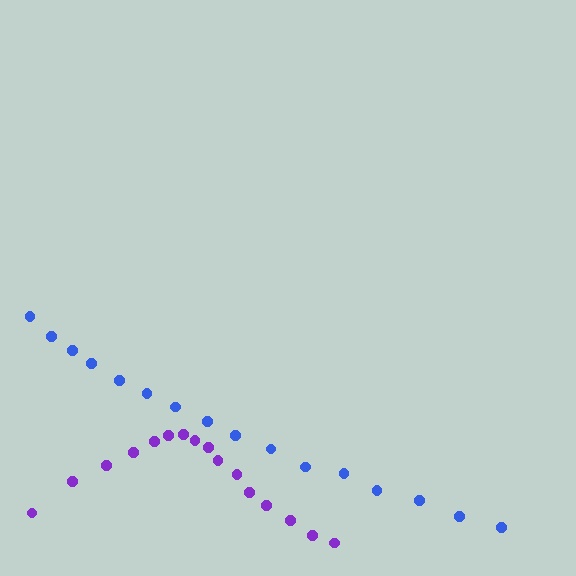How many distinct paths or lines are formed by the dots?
There are 2 distinct paths.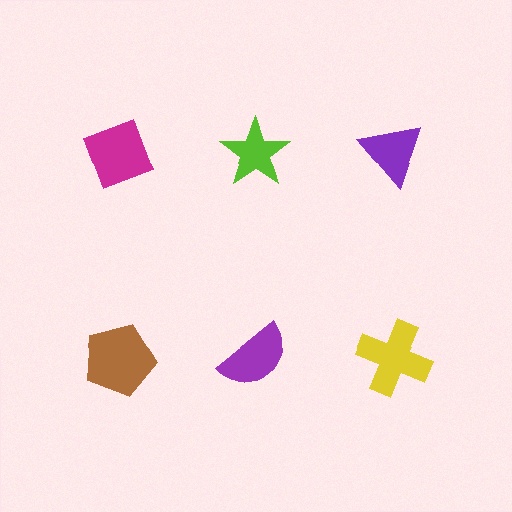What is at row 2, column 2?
A purple semicircle.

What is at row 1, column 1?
A magenta diamond.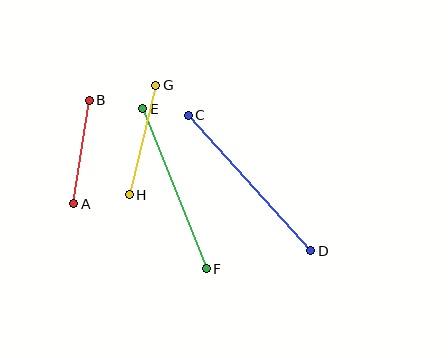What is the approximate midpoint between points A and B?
The midpoint is at approximately (81, 152) pixels.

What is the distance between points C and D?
The distance is approximately 183 pixels.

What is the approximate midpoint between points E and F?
The midpoint is at approximately (175, 189) pixels.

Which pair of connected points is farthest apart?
Points C and D are farthest apart.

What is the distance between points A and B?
The distance is approximately 105 pixels.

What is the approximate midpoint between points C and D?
The midpoint is at approximately (250, 183) pixels.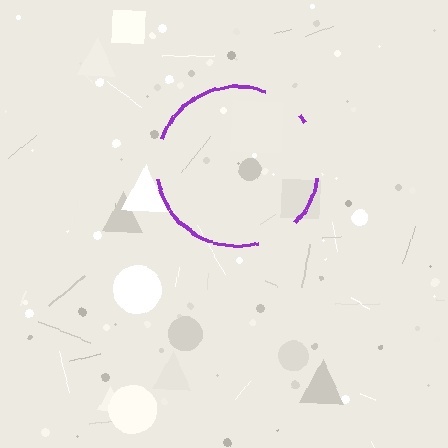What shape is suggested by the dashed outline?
The dashed outline suggests a circle.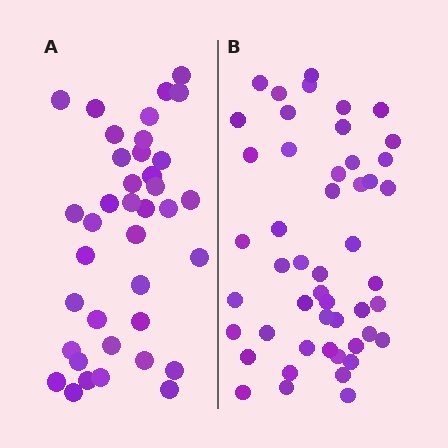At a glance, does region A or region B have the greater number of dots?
Region B (the right region) has more dots.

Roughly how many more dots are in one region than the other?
Region B has roughly 12 or so more dots than region A.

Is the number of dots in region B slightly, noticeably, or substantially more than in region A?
Region B has noticeably more, but not dramatically so. The ratio is roughly 1.3 to 1.